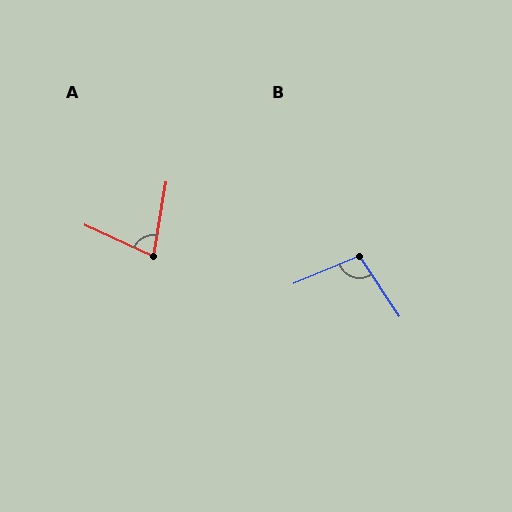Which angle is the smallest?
A, at approximately 75 degrees.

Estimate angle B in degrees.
Approximately 101 degrees.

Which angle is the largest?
B, at approximately 101 degrees.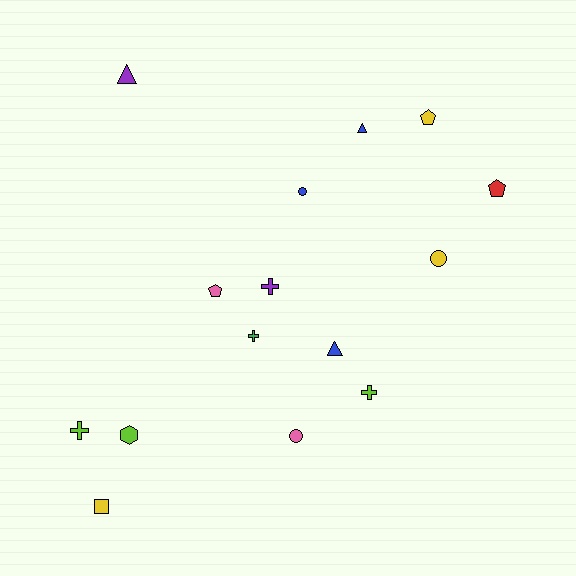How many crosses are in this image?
There are 4 crosses.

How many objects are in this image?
There are 15 objects.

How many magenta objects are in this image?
There are no magenta objects.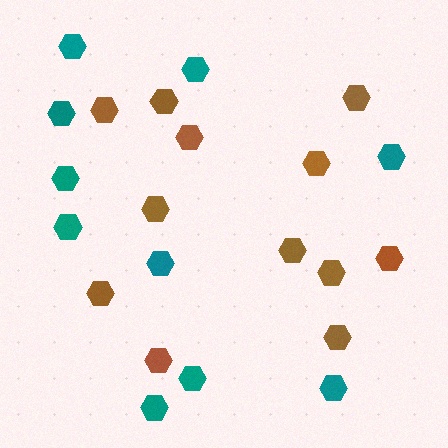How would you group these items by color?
There are 2 groups: one group of brown hexagons (12) and one group of teal hexagons (10).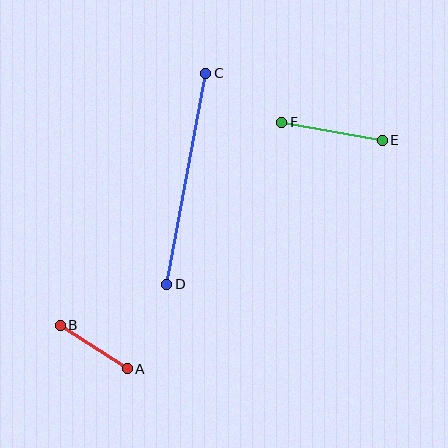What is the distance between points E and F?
The distance is approximately 102 pixels.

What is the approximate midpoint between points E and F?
The midpoint is at approximately (332, 131) pixels.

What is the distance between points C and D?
The distance is approximately 214 pixels.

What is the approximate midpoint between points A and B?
The midpoint is at approximately (94, 347) pixels.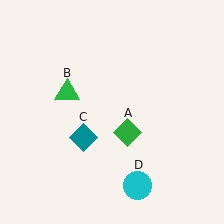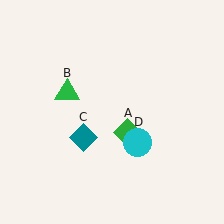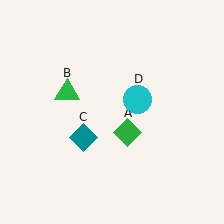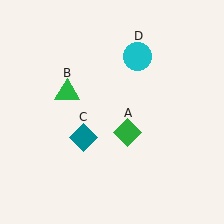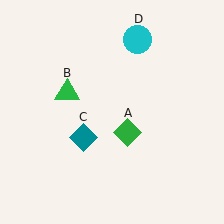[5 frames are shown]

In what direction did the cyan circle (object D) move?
The cyan circle (object D) moved up.